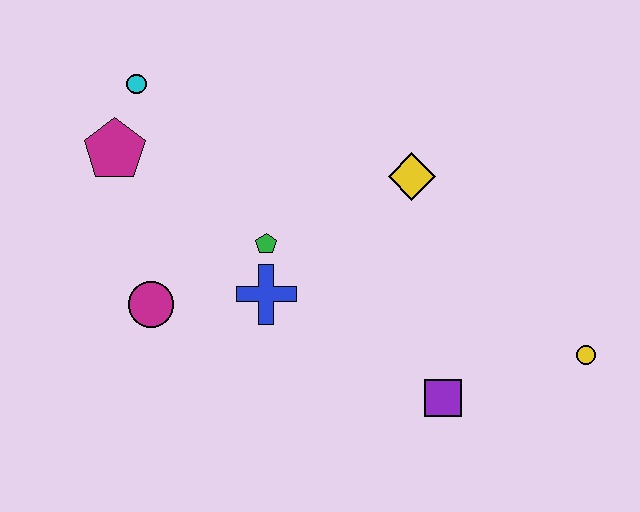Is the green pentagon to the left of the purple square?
Yes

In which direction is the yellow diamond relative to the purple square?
The yellow diamond is above the purple square.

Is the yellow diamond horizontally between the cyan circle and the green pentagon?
No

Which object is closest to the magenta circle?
The blue cross is closest to the magenta circle.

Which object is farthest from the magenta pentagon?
The yellow circle is farthest from the magenta pentagon.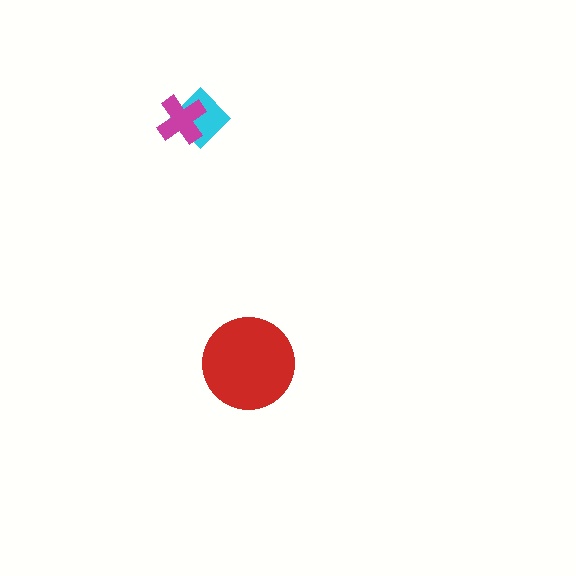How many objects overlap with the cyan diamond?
1 object overlaps with the cyan diamond.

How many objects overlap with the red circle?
0 objects overlap with the red circle.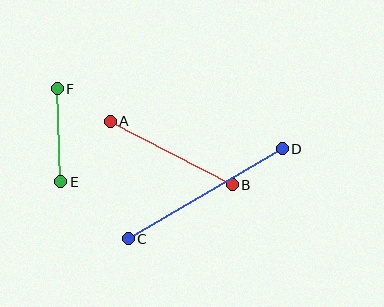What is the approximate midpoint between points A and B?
The midpoint is at approximately (171, 153) pixels.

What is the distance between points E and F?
The distance is approximately 93 pixels.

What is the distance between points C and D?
The distance is approximately 178 pixels.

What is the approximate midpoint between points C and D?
The midpoint is at approximately (205, 194) pixels.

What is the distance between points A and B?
The distance is approximately 137 pixels.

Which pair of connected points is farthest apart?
Points C and D are farthest apart.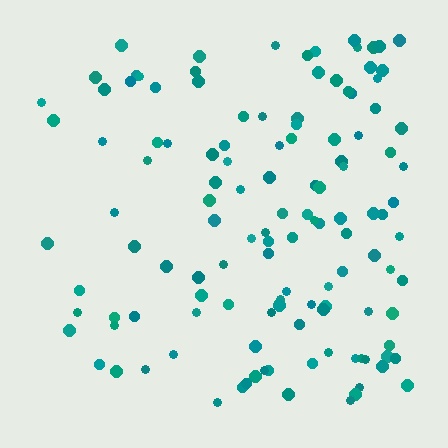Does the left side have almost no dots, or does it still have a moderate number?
Still a moderate number, just noticeably fewer than the right.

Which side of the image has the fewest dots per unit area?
The left.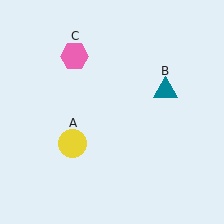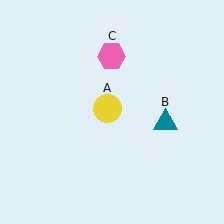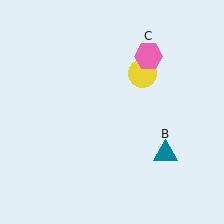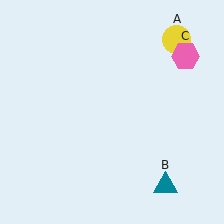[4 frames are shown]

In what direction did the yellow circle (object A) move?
The yellow circle (object A) moved up and to the right.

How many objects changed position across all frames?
3 objects changed position: yellow circle (object A), teal triangle (object B), pink hexagon (object C).